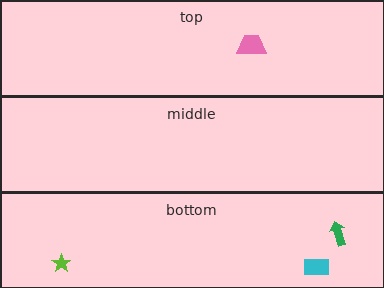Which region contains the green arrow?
The bottom region.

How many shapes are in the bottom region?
3.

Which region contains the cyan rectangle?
The bottom region.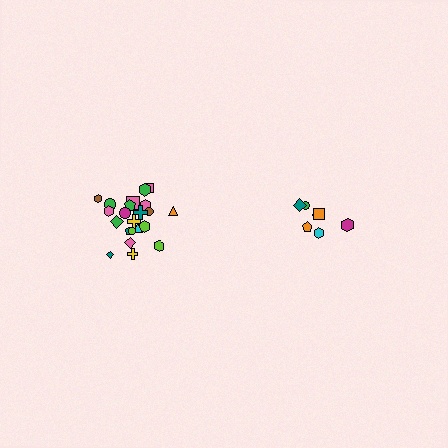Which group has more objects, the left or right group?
The left group.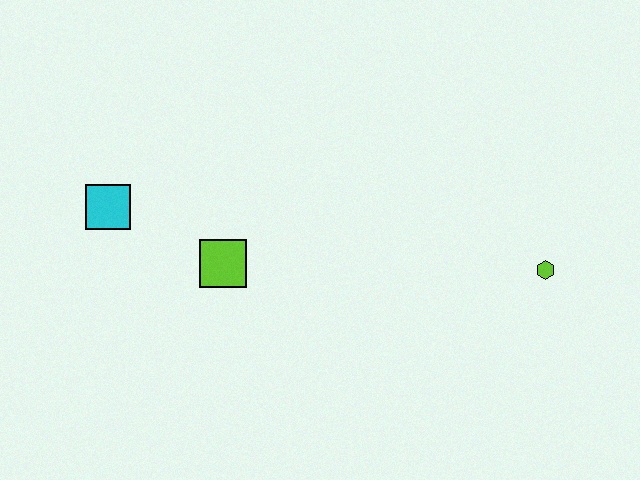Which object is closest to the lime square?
The cyan square is closest to the lime square.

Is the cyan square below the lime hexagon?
No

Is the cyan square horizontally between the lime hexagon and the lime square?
No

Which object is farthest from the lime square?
The lime hexagon is farthest from the lime square.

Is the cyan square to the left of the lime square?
Yes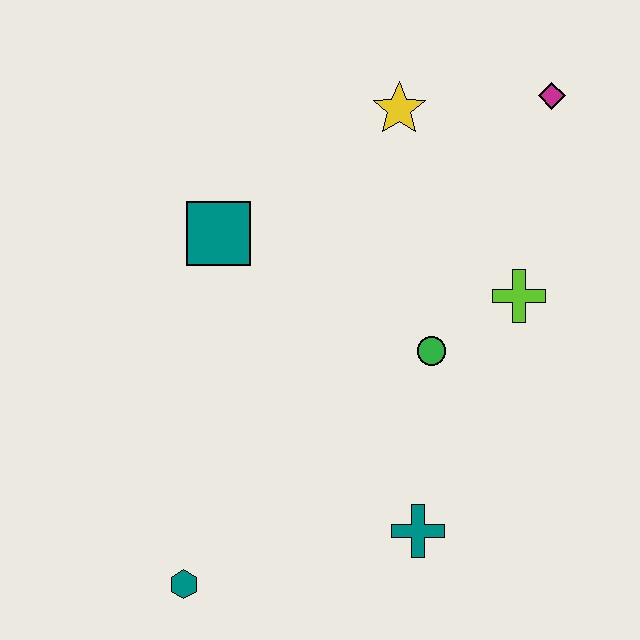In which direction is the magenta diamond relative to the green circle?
The magenta diamond is above the green circle.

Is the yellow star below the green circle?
No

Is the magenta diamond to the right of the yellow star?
Yes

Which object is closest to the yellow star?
The magenta diamond is closest to the yellow star.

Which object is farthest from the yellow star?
The teal hexagon is farthest from the yellow star.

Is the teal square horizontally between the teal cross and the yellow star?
No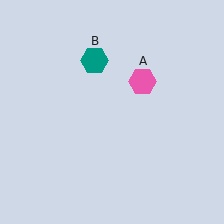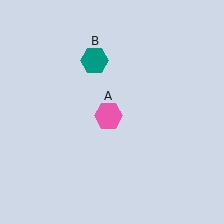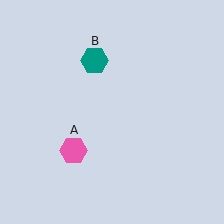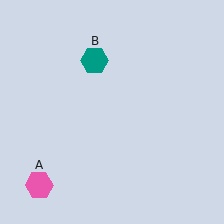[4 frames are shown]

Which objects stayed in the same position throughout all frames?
Teal hexagon (object B) remained stationary.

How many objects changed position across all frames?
1 object changed position: pink hexagon (object A).